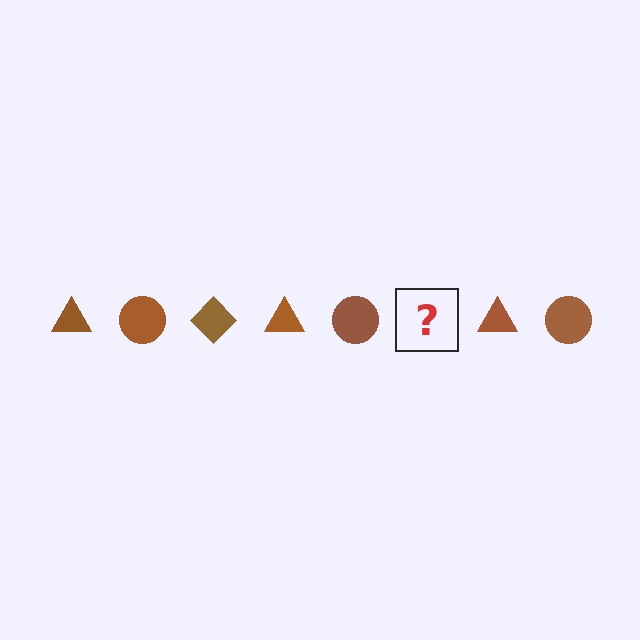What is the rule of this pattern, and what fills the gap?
The rule is that the pattern cycles through triangle, circle, diamond shapes in brown. The gap should be filled with a brown diamond.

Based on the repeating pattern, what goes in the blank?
The blank should be a brown diamond.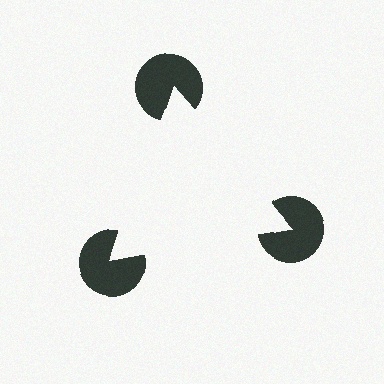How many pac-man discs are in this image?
There are 3 — one at each vertex of the illusory triangle.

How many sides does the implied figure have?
3 sides.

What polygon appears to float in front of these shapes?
An illusory triangle — its edges are inferred from the aligned wedge cuts in the pac-man discs, not physically drawn.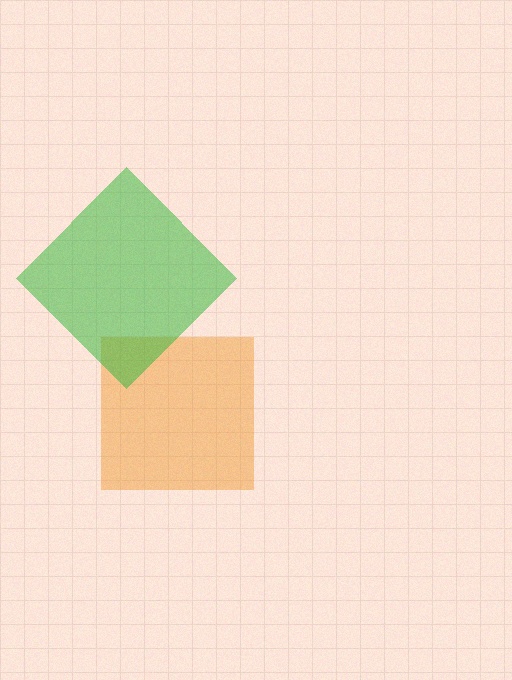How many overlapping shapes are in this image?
There are 2 overlapping shapes in the image.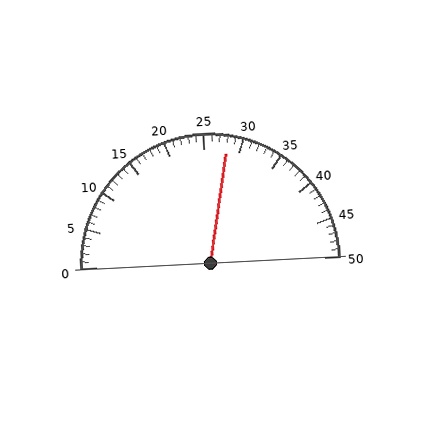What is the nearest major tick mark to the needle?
The nearest major tick mark is 30.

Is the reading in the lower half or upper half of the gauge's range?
The reading is in the upper half of the range (0 to 50).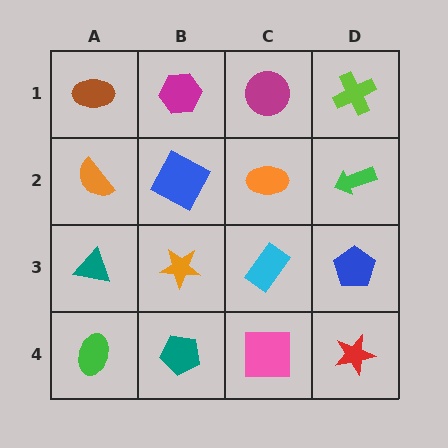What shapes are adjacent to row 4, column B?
An orange star (row 3, column B), a green ellipse (row 4, column A), a pink square (row 4, column C).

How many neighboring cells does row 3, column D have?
3.